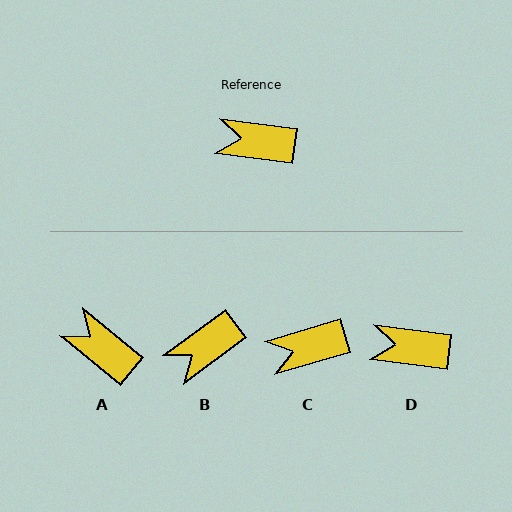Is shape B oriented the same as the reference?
No, it is off by about 44 degrees.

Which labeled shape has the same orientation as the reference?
D.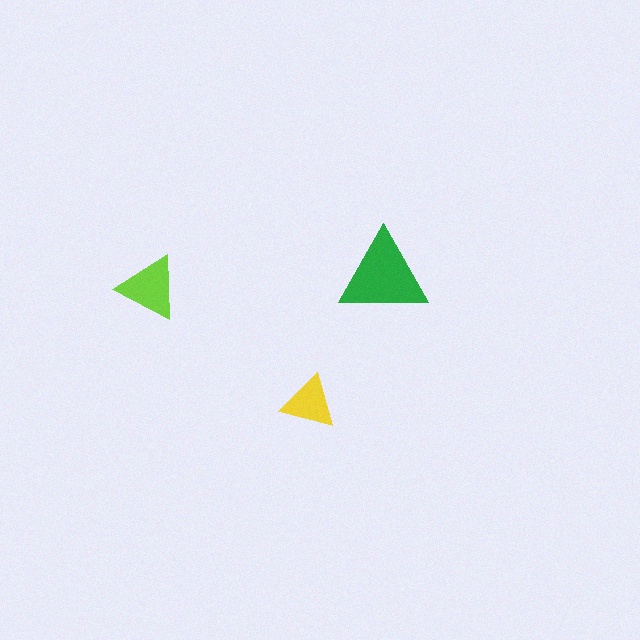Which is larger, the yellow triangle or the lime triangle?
The lime one.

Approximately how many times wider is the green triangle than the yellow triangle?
About 1.5 times wider.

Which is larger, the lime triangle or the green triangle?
The green one.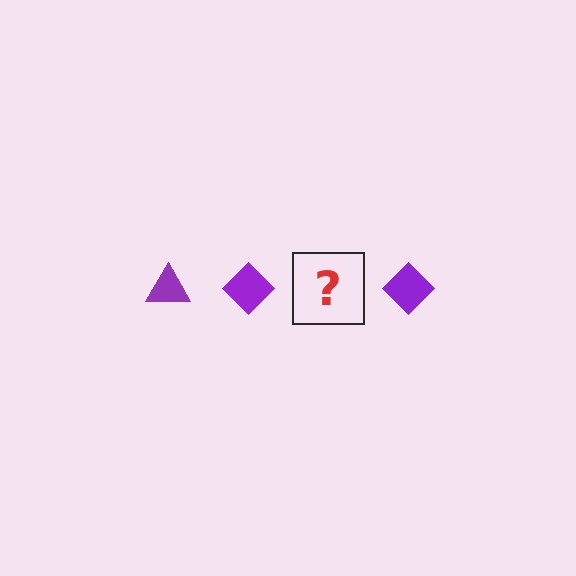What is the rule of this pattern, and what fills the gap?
The rule is that the pattern cycles through triangle, diamond shapes in purple. The gap should be filled with a purple triangle.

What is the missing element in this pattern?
The missing element is a purple triangle.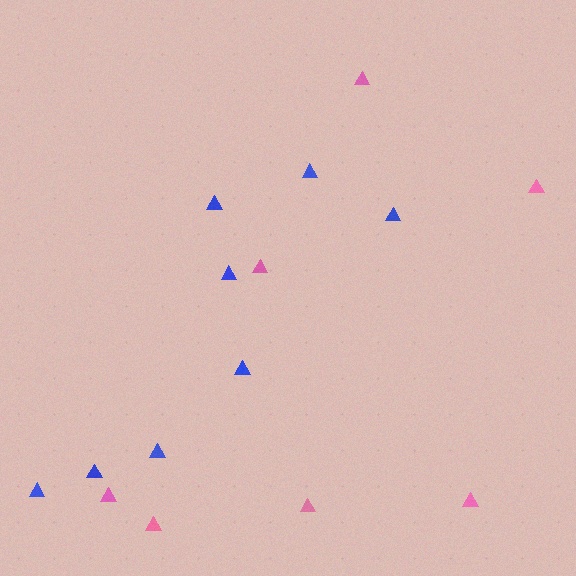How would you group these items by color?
There are 2 groups: one group of pink triangles (7) and one group of blue triangles (8).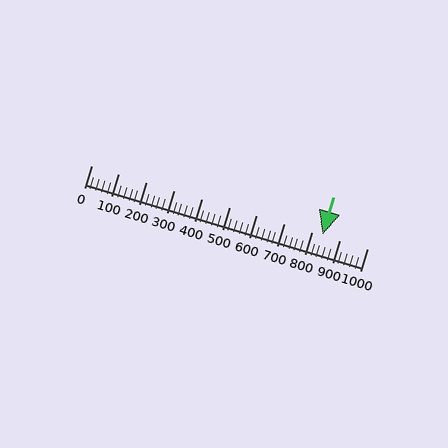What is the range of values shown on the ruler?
The ruler shows values from 0 to 1000.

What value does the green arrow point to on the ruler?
The green arrow points to approximately 837.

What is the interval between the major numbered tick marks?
The major tick marks are spaced 100 units apart.